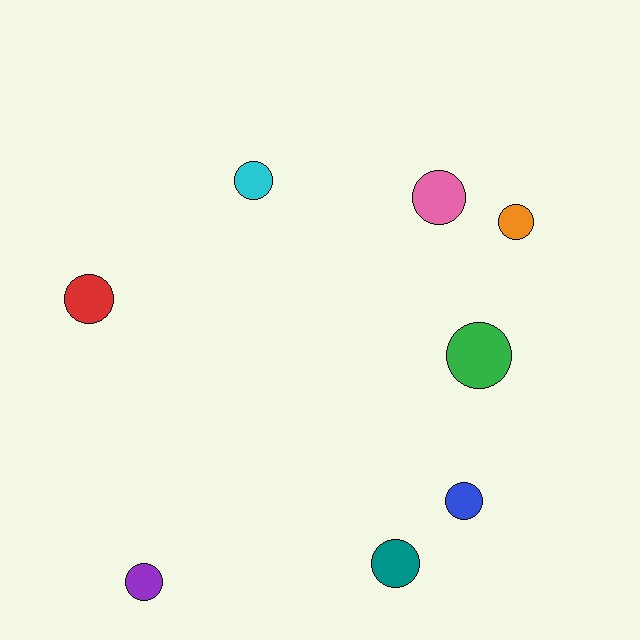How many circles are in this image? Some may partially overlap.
There are 8 circles.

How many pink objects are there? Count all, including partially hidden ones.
There is 1 pink object.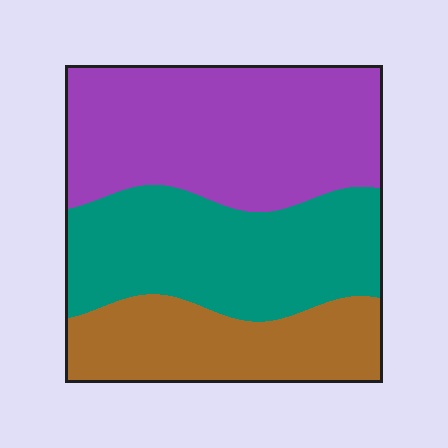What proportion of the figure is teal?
Teal covers around 35% of the figure.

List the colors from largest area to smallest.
From largest to smallest: purple, teal, brown.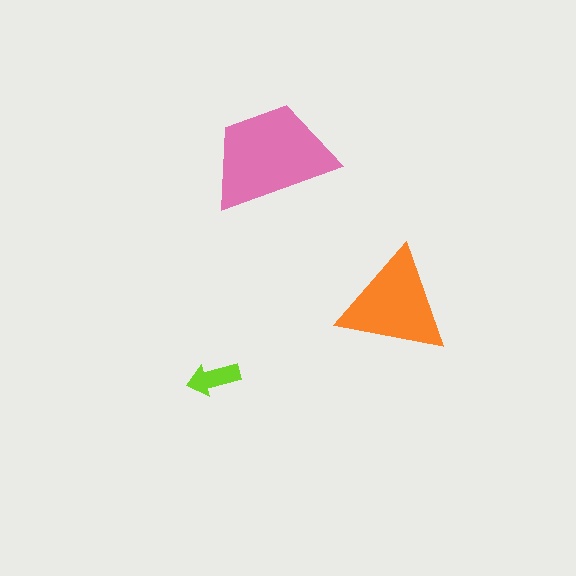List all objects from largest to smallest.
The pink trapezoid, the orange triangle, the lime arrow.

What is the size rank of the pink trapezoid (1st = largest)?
1st.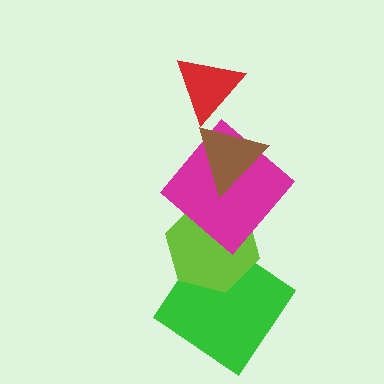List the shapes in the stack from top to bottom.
From top to bottom: the red triangle, the brown triangle, the magenta diamond, the lime hexagon, the green diamond.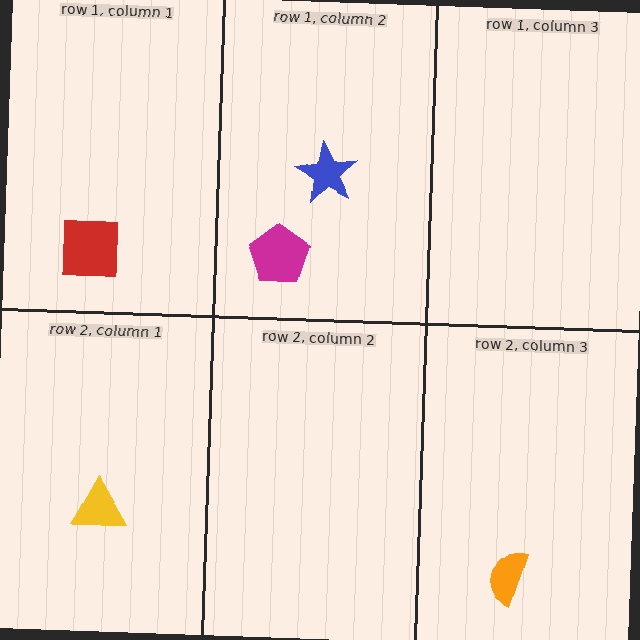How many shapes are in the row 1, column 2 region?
2.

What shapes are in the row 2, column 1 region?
The yellow triangle.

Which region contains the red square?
The row 1, column 1 region.